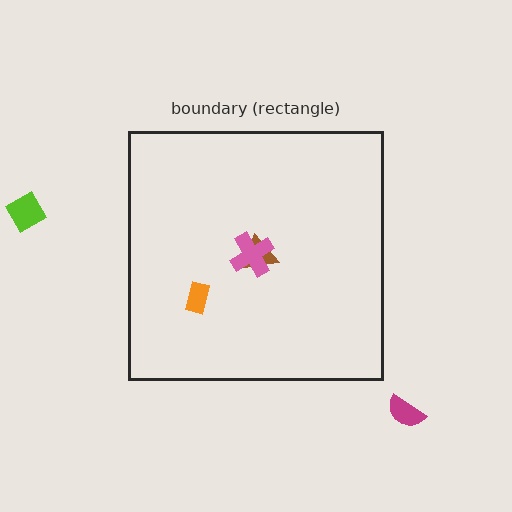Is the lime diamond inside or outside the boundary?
Outside.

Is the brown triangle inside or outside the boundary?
Inside.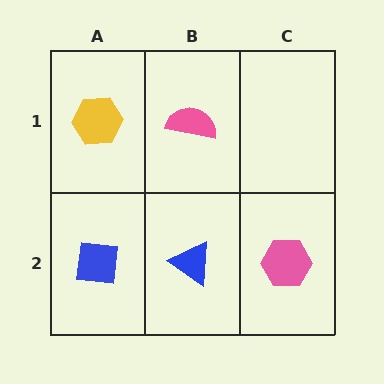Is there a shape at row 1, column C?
No, that cell is empty.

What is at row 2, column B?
A blue triangle.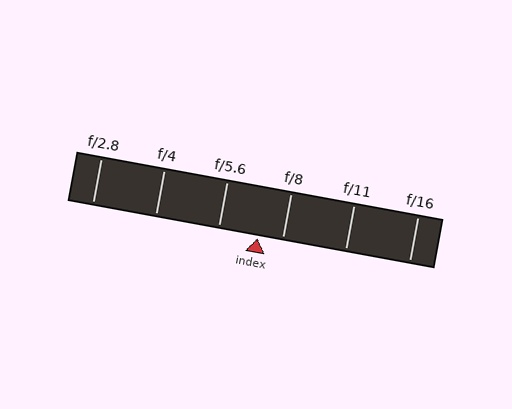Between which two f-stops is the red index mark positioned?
The index mark is between f/5.6 and f/8.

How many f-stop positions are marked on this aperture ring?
There are 6 f-stop positions marked.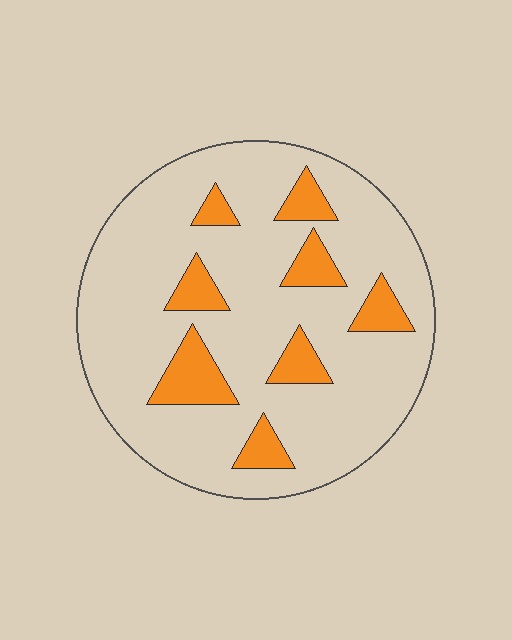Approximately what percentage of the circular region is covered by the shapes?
Approximately 15%.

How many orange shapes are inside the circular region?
8.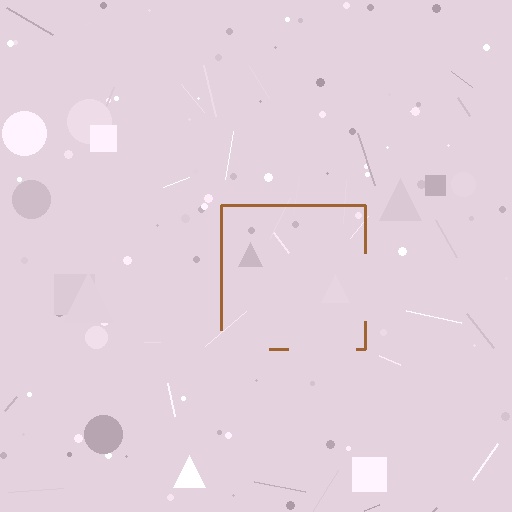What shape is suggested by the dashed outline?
The dashed outline suggests a square.